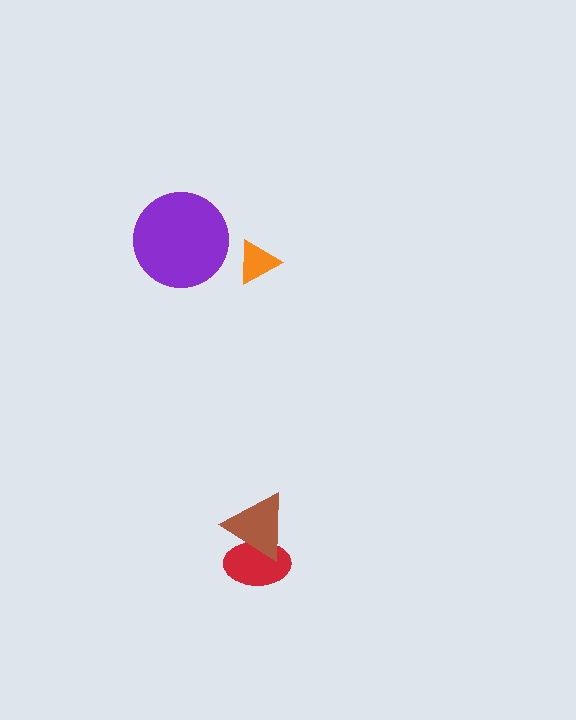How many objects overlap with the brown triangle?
1 object overlaps with the brown triangle.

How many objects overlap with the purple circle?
0 objects overlap with the purple circle.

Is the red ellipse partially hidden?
Yes, it is partially covered by another shape.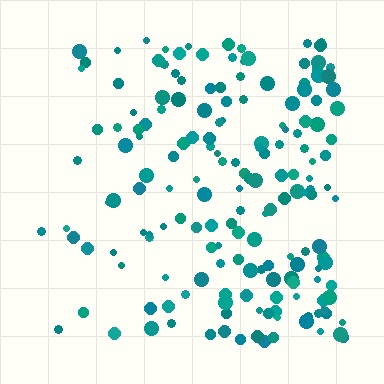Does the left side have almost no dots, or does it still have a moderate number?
Still a moderate number, just noticeably fewer than the right.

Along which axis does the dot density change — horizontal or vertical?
Horizontal.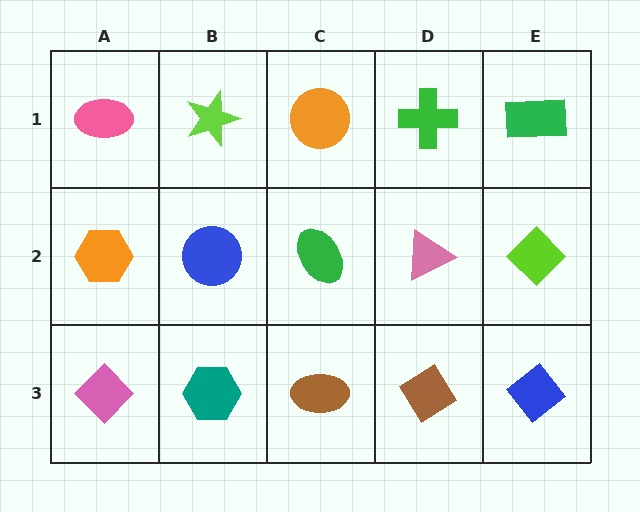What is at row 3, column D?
A brown diamond.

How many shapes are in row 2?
5 shapes.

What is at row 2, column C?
A green ellipse.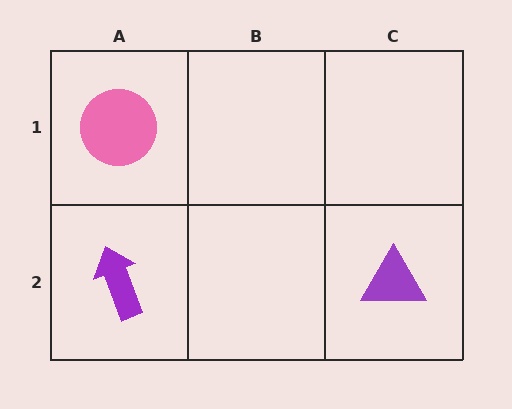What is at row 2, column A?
A purple arrow.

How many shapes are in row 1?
1 shape.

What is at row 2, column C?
A purple triangle.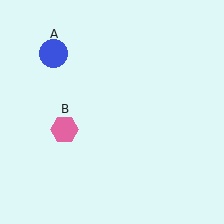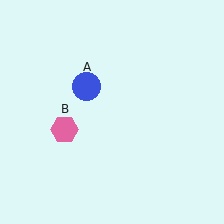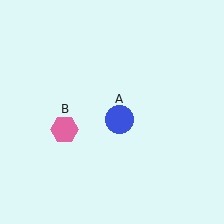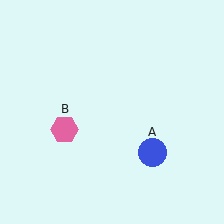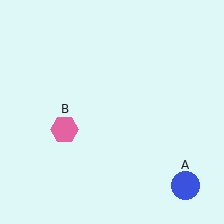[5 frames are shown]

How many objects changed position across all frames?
1 object changed position: blue circle (object A).